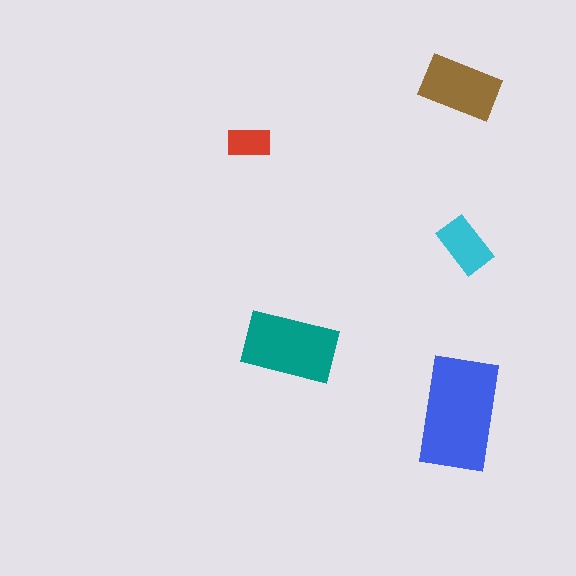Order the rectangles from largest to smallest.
the blue one, the teal one, the brown one, the cyan one, the red one.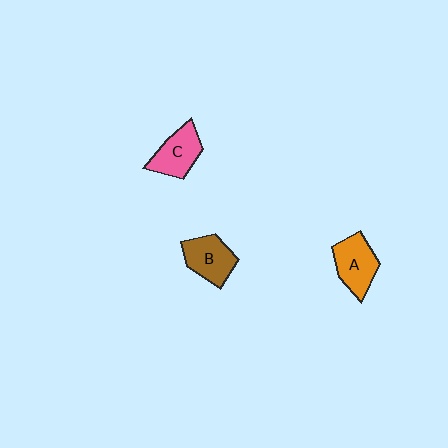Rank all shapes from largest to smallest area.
From largest to smallest: A (orange), B (brown), C (pink).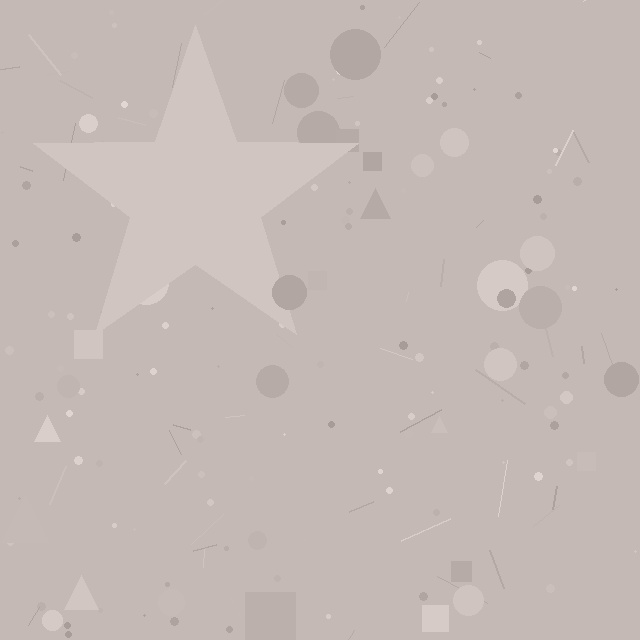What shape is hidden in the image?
A star is hidden in the image.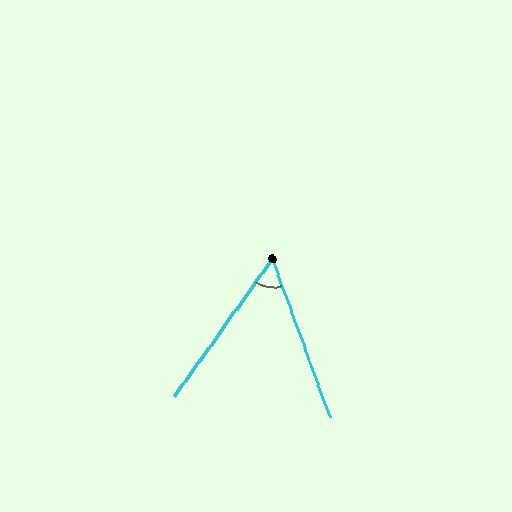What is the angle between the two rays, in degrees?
Approximately 55 degrees.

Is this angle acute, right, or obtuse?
It is acute.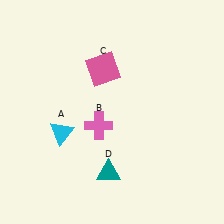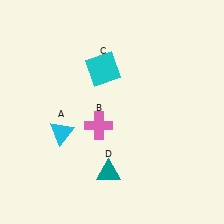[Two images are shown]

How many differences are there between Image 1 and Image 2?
There is 1 difference between the two images.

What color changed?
The square (C) changed from pink in Image 1 to cyan in Image 2.